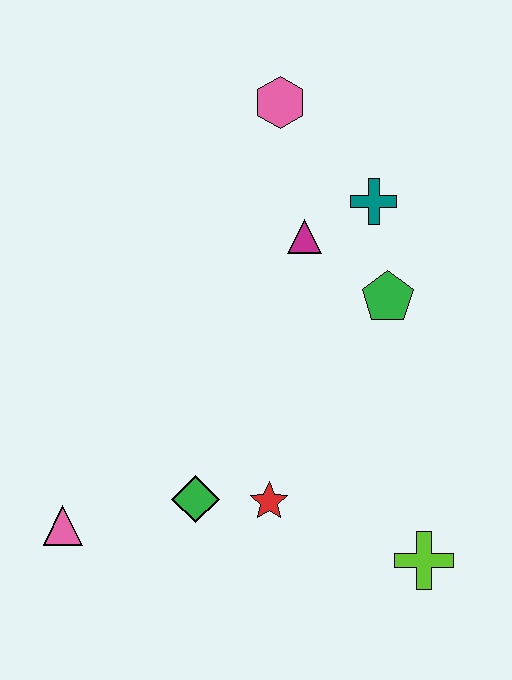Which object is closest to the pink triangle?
The green diamond is closest to the pink triangle.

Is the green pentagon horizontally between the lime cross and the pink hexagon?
Yes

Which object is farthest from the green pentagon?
The pink triangle is farthest from the green pentagon.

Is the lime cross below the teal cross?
Yes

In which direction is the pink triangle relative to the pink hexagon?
The pink triangle is below the pink hexagon.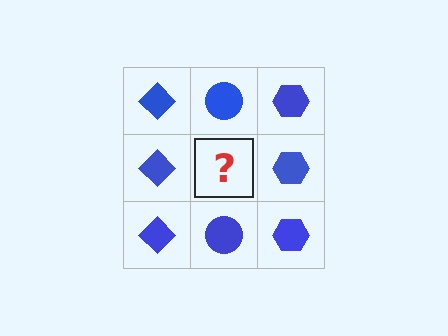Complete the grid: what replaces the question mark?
The question mark should be replaced with a blue circle.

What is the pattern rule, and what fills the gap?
The rule is that each column has a consistent shape. The gap should be filled with a blue circle.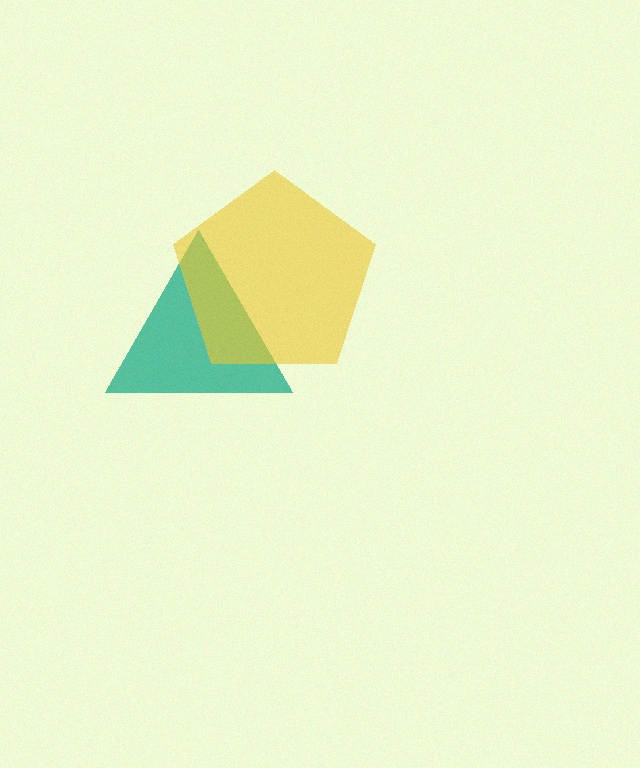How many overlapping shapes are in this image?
There are 2 overlapping shapes in the image.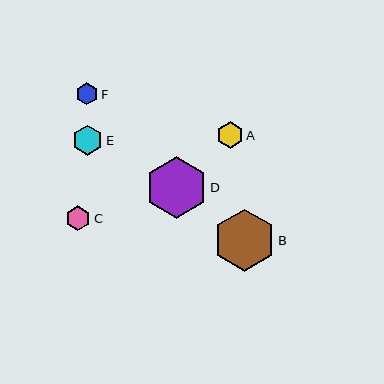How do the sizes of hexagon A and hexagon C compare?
Hexagon A and hexagon C are approximately the same size.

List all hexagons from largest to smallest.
From largest to smallest: D, B, E, A, C, F.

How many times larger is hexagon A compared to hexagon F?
Hexagon A is approximately 1.2 times the size of hexagon F.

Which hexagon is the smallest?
Hexagon F is the smallest with a size of approximately 22 pixels.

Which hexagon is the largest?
Hexagon D is the largest with a size of approximately 62 pixels.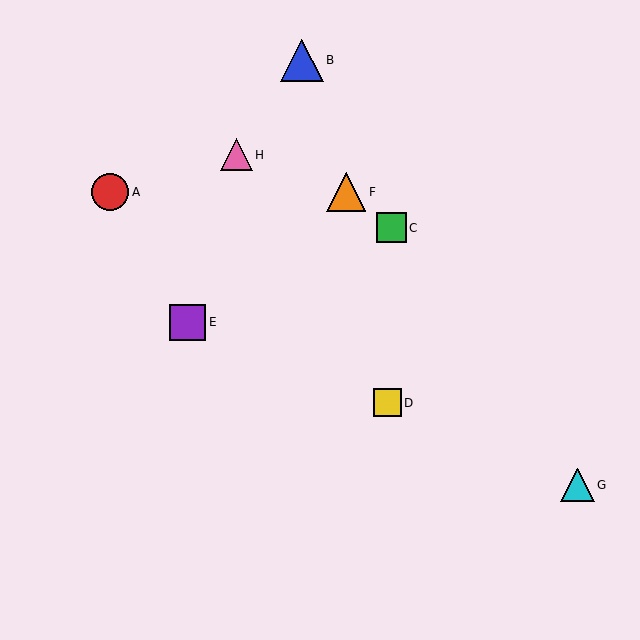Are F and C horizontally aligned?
No, F is at y≈192 and C is at y≈228.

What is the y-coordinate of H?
Object H is at y≈155.